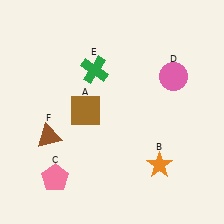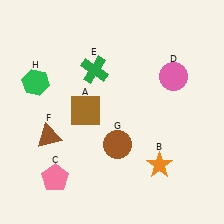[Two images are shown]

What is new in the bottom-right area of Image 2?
A brown circle (G) was added in the bottom-right area of Image 2.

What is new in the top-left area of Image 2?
A green hexagon (H) was added in the top-left area of Image 2.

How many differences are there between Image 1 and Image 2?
There are 2 differences between the two images.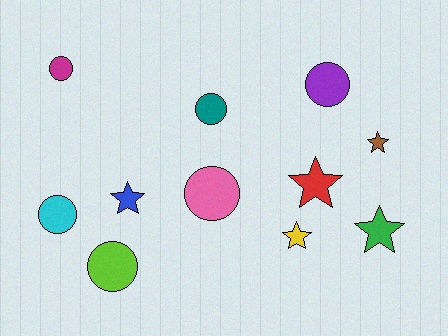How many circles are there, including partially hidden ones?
There are 6 circles.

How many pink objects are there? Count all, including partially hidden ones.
There is 1 pink object.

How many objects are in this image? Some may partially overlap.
There are 11 objects.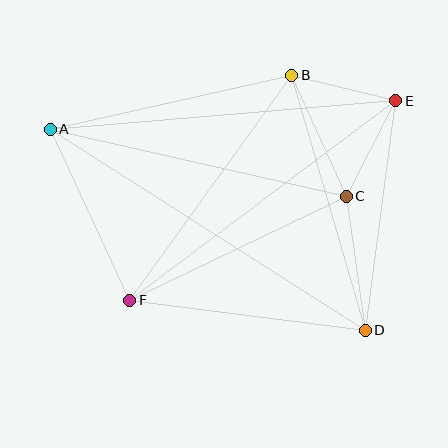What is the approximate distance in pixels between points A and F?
The distance between A and F is approximately 188 pixels.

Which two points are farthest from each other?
Points A and D are farthest from each other.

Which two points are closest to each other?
Points B and E are closest to each other.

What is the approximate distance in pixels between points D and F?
The distance between D and F is approximately 237 pixels.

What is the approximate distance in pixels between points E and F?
The distance between E and F is approximately 332 pixels.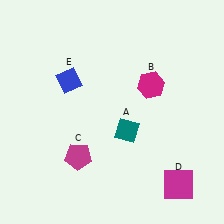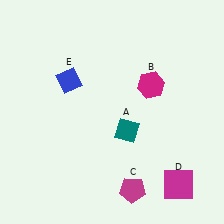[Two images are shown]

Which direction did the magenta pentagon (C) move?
The magenta pentagon (C) moved right.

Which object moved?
The magenta pentagon (C) moved right.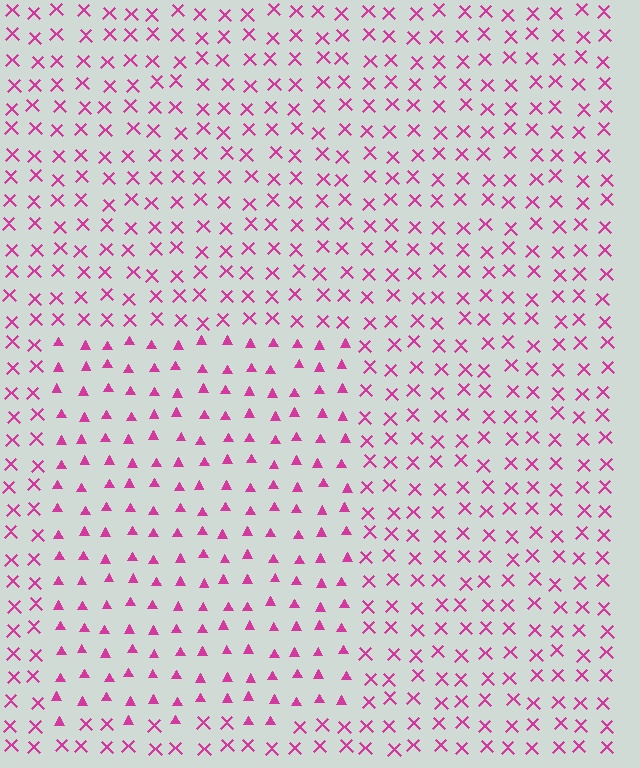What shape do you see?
I see a rectangle.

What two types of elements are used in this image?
The image uses triangles inside the rectangle region and X marks outside it.